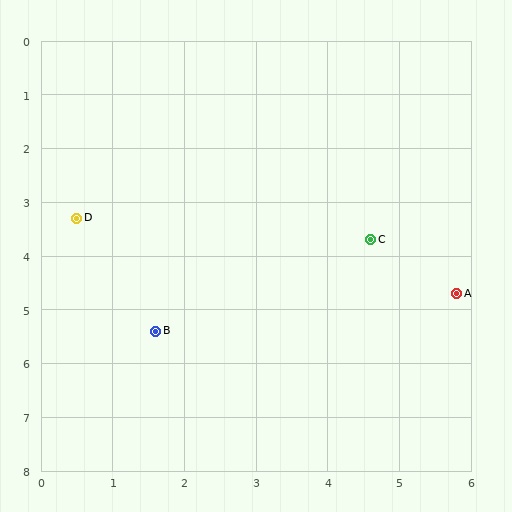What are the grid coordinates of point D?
Point D is at approximately (0.5, 3.3).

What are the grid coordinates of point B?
Point B is at approximately (1.6, 5.4).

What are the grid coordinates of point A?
Point A is at approximately (5.8, 4.7).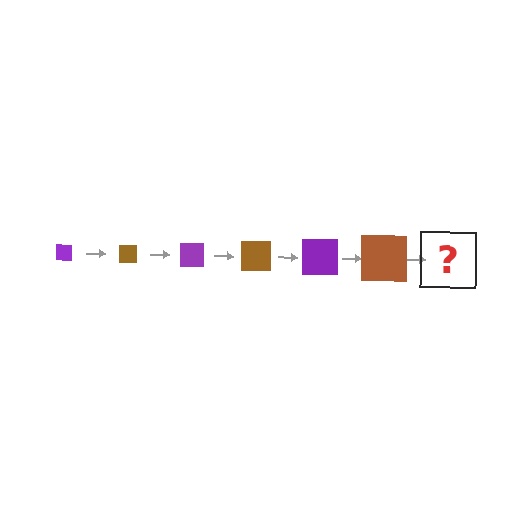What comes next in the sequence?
The next element should be a purple square, larger than the previous one.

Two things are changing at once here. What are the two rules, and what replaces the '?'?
The two rules are that the square grows larger each step and the color cycles through purple and brown. The '?' should be a purple square, larger than the previous one.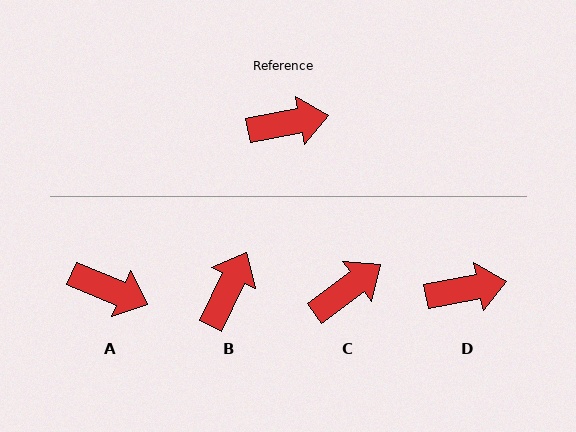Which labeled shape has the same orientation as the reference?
D.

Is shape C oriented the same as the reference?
No, it is off by about 25 degrees.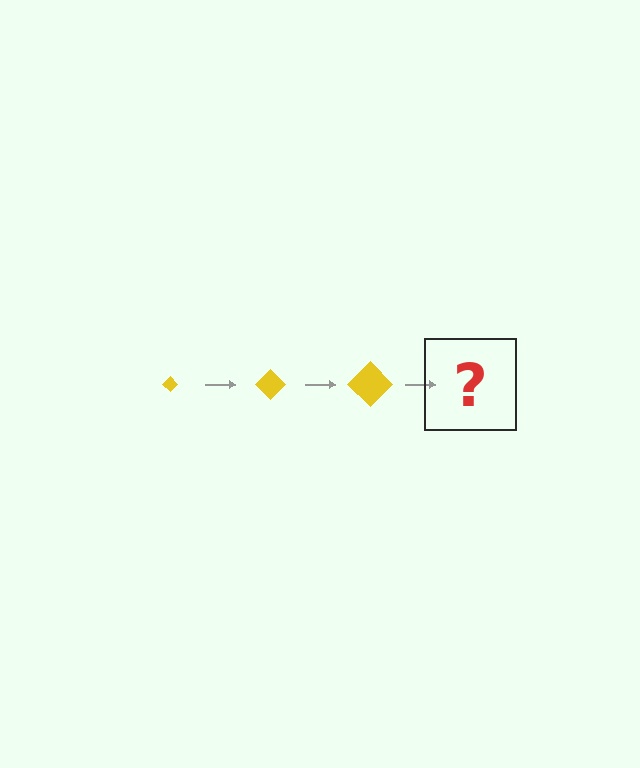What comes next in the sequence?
The next element should be a yellow diamond, larger than the previous one.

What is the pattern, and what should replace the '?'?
The pattern is that the diamond gets progressively larger each step. The '?' should be a yellow diamond, larger than the previous one.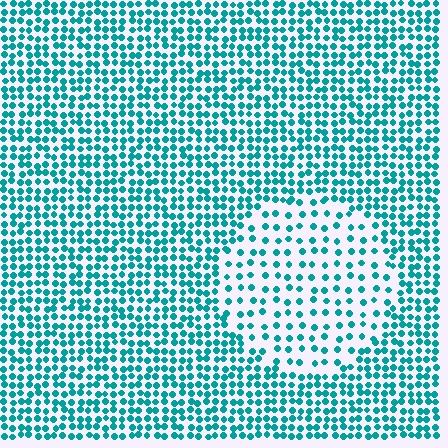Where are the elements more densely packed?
The elements are more densely packed outside the circle boundary.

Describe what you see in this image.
The image contains small teal elements arranged at two different densities. A circle-shaped region is visible where the elements are less densely packed than the surrounding area.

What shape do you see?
I see a circle.